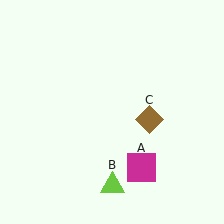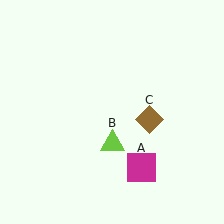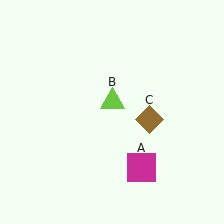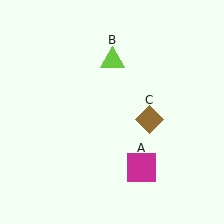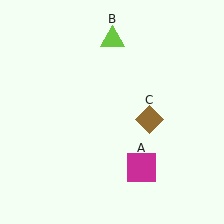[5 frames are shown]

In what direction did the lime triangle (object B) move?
The lime triangle (object B) moved up.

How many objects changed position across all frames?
1 object changed position: lime triangle (object B).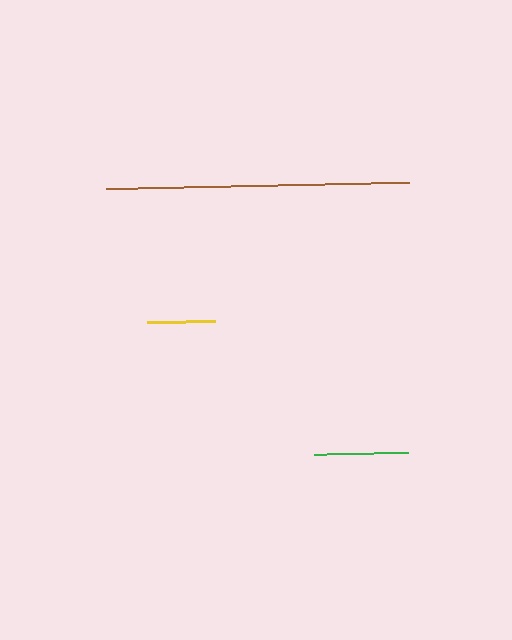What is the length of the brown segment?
The brown segment is approximately 303 pixels long.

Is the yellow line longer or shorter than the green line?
The green line is longer than the yellow line.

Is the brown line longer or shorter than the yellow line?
The brown line is longer than the yellow line.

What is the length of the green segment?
The green segment is approximately 94 pixels long.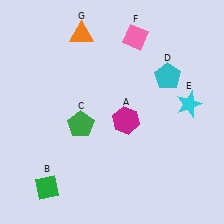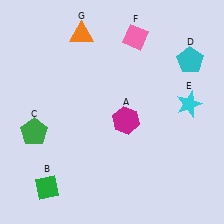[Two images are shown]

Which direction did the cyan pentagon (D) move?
The cyan pentagon (D) moved right.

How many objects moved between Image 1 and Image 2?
2 objects moved between the two images.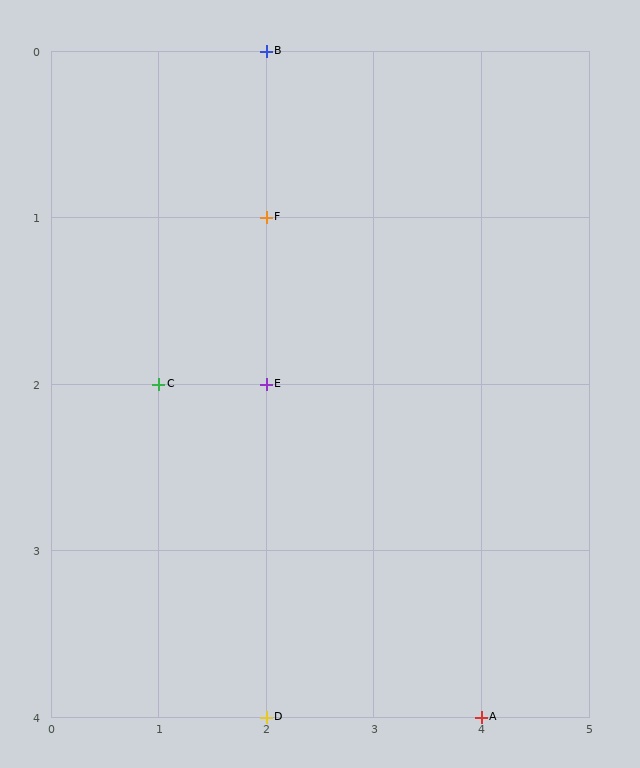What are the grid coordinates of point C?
Point C is at grid coordinates (1, 2).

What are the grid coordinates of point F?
Point F is at grid coordinates (2, 1).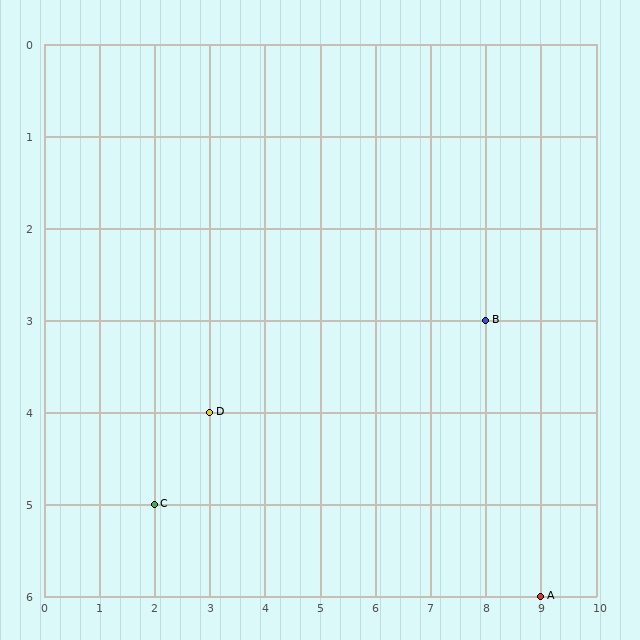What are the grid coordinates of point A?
Point A is at grid coordinates (9, 6).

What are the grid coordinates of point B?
Point B is at grid coordinates (8, 3).